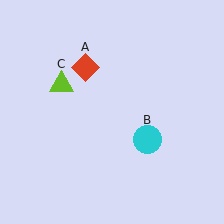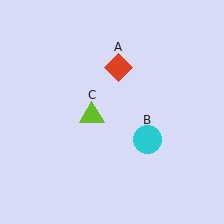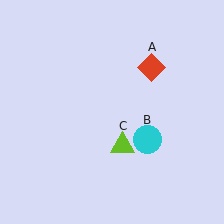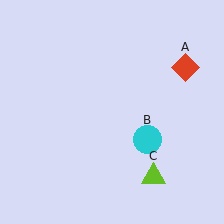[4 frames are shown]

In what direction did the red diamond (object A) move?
The red diamond (object A) moved right.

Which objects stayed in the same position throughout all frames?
Cyan circle (object B) remained stationary.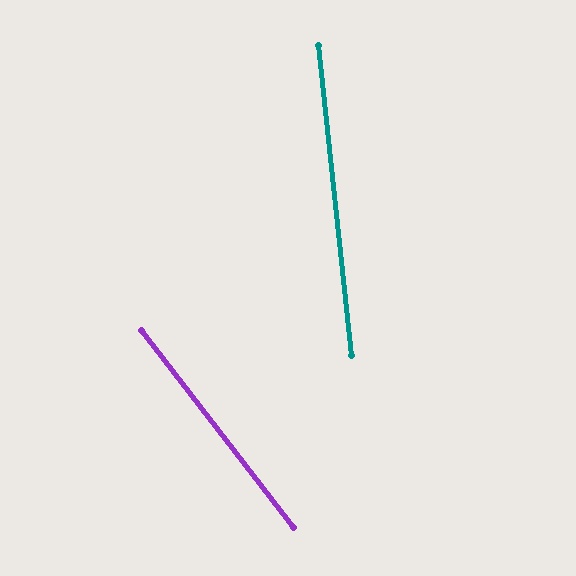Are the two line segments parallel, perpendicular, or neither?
Neither parallel nor perpendicular — they differ by about 32°.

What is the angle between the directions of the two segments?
Approximately 32 degrees.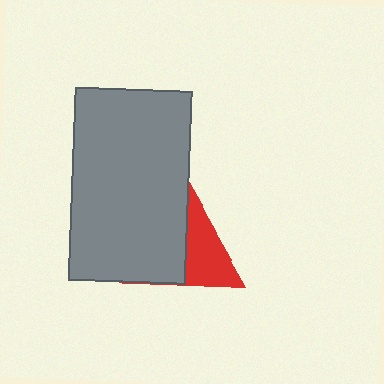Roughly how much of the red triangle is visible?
A small part of it is visible (roughly 44%).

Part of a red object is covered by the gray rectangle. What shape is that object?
It is a triangle.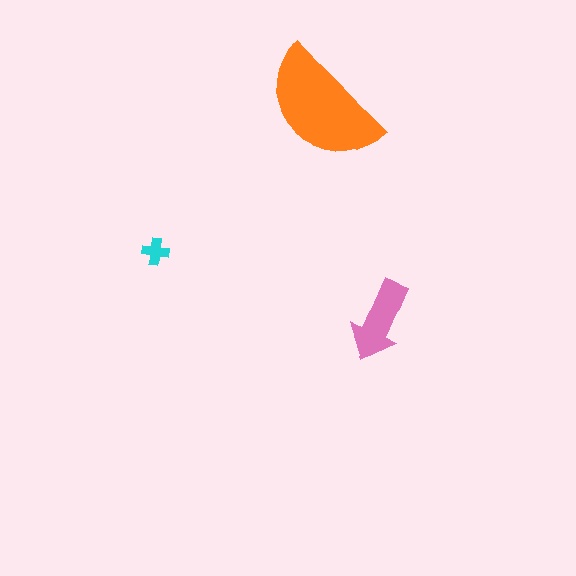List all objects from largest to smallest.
The orange semicircle, the pink arrow, the cyan cross.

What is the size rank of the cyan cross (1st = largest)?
3rd.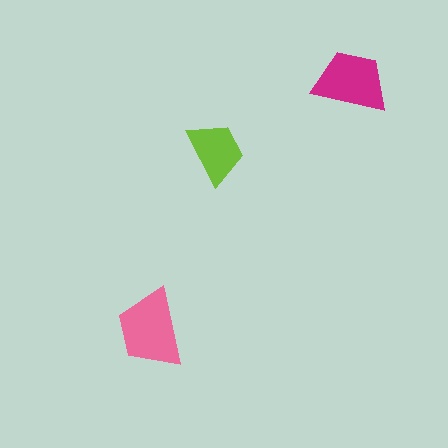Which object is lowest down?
The pink trapezoid is bottommost.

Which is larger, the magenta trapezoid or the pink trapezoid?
The pink one.